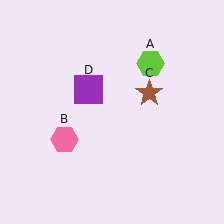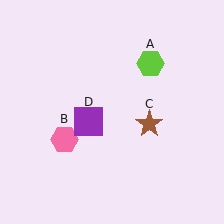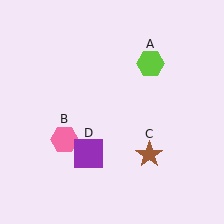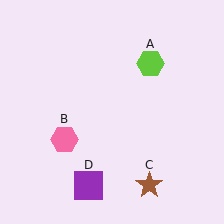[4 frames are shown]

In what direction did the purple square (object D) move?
The purple square (object D) moved down.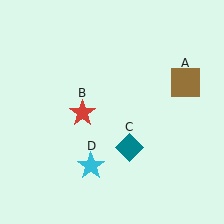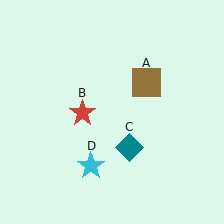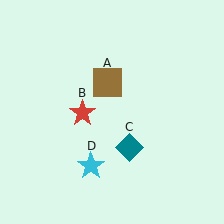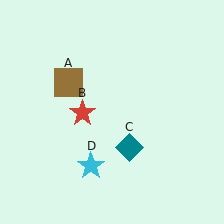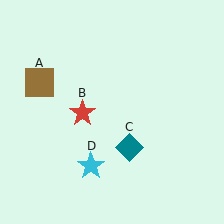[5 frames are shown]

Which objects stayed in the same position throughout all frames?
Red star (object B) and teal diamond (object C) and cyan star (object D) remained stationary.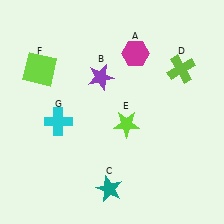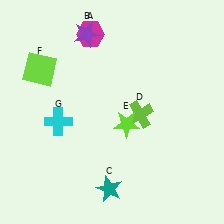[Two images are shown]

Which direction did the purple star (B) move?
The purple star (B) moved up.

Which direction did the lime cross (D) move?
The lime cross (D) moved down.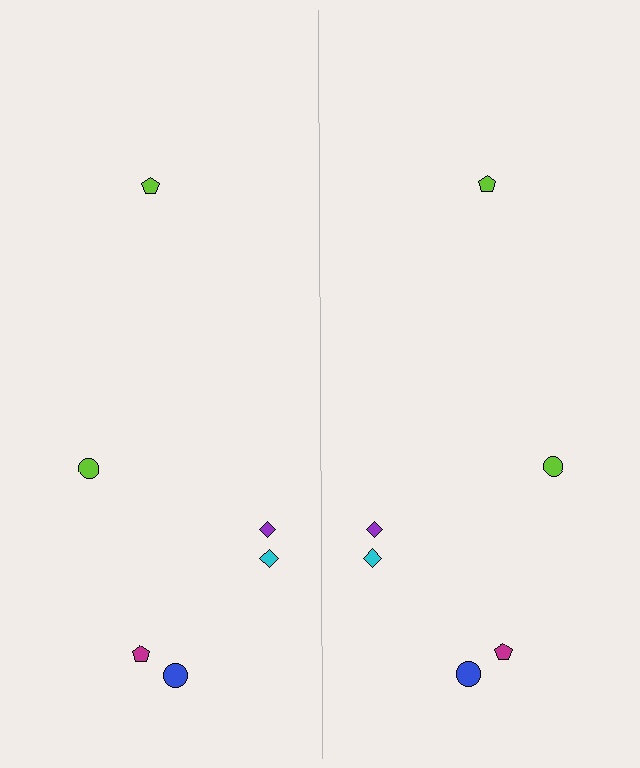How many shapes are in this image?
There are 12 shapes in this image.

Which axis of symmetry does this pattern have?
The pattern has a vertical axis of symmetry running through the center of the image.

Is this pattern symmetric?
Yes, this pattern has bilateral (reflection) symmetry.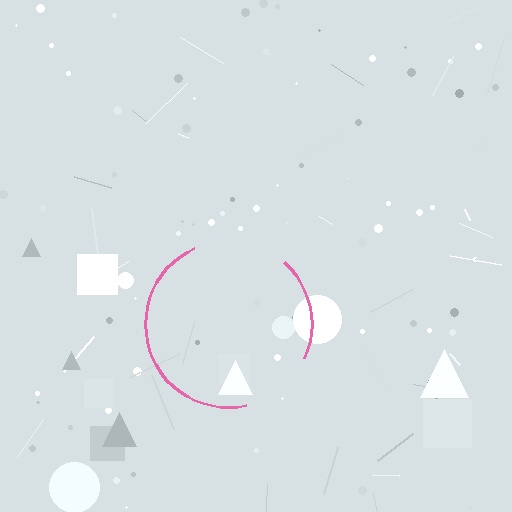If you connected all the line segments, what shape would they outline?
They would outline a circle.